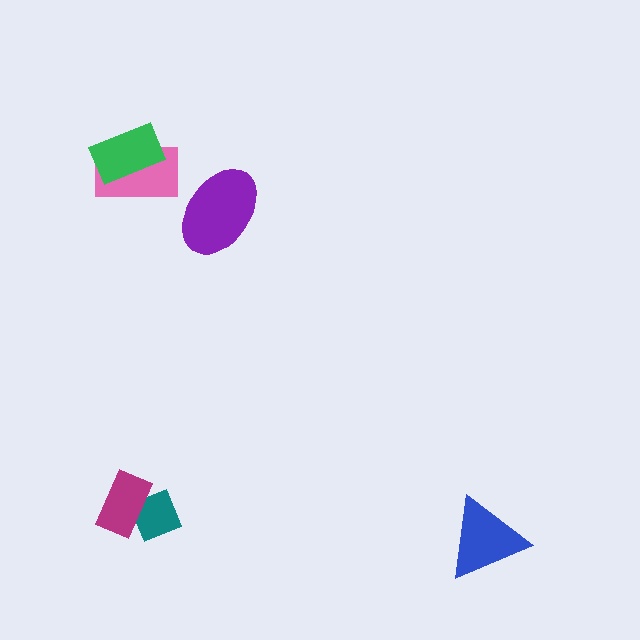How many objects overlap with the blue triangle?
0 objects overlap with the blue triangle.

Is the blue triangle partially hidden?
No, no other shape covers it.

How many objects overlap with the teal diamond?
1 object overlaps with the teal diamond.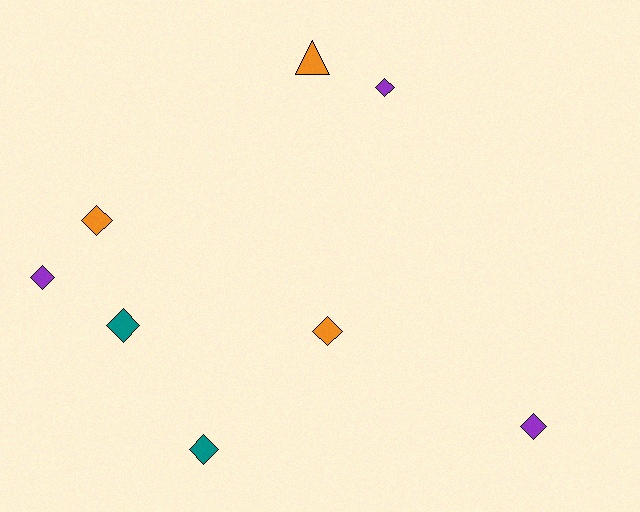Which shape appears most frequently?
Diamond, with 7 objects.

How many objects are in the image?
There are 8 objects.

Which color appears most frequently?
Purple, with 3 objects.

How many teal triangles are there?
There are no teal triangles.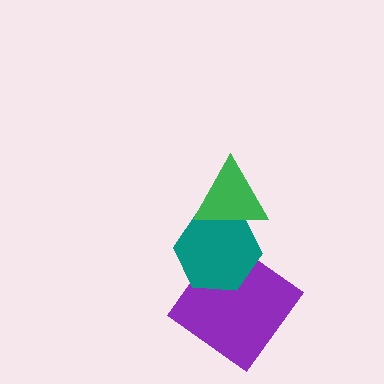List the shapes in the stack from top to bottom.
From top to bottom: the green triangle, the teal hexagon, the purple diamond.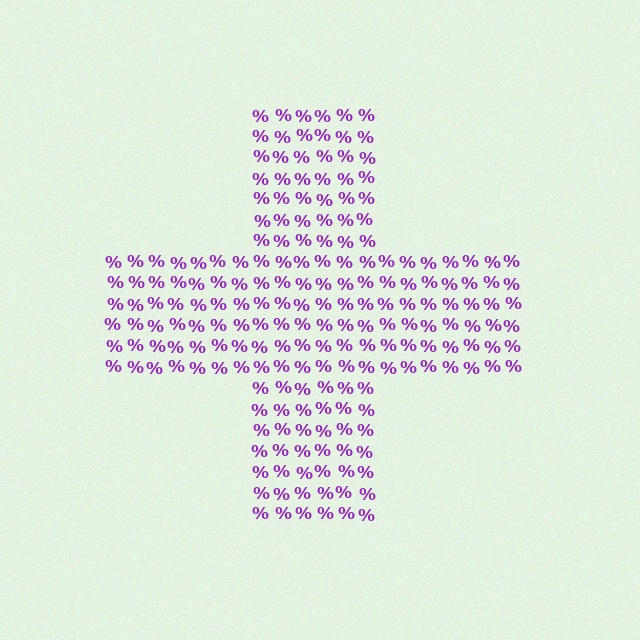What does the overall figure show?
The overall figure shows a cross.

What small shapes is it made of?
It is made of small percent signs.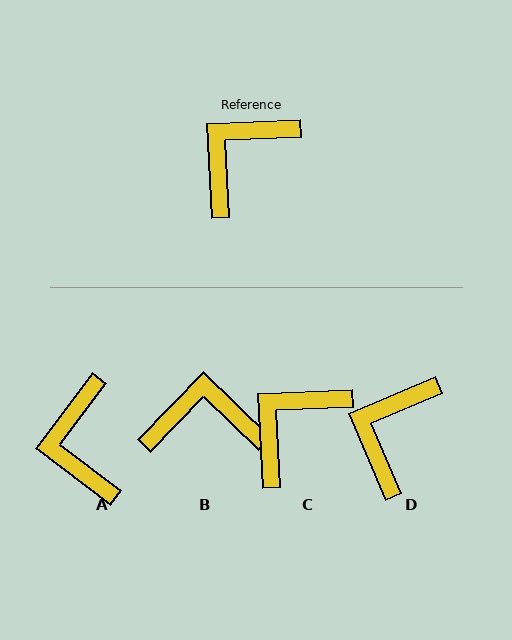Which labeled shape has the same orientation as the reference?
C.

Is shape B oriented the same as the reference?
No, it is off by about 47 degrees.